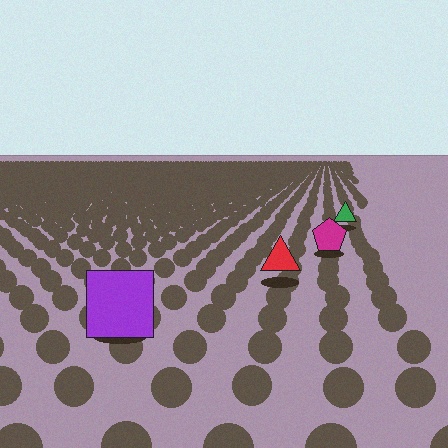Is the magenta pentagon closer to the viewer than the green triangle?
Yes. The magenta pentagon is closer — you can tell from the texture gradient: the ground texture is coarser near it.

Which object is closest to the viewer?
The purple square is closest. The texture marks near it are larger and more spread out.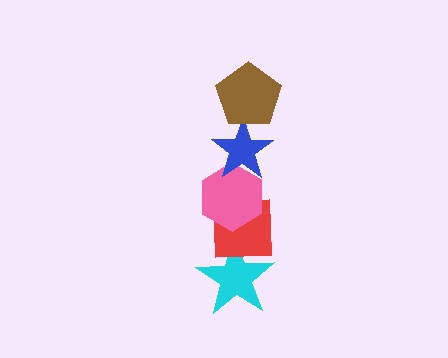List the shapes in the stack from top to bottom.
From top to bottom: the brown pentagon, the blue star, the pink hexagon, the red square, the cyan star.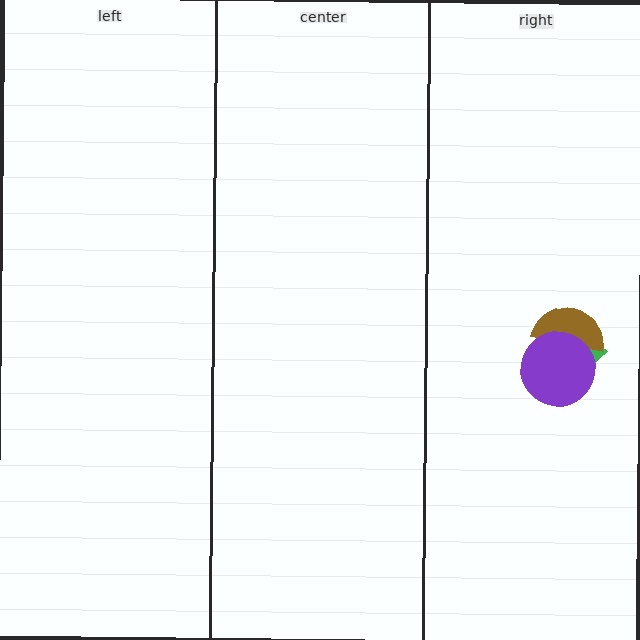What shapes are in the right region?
The green arrow, the brown semicircle, the purple circle.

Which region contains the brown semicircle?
The right region.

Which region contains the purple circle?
The right region.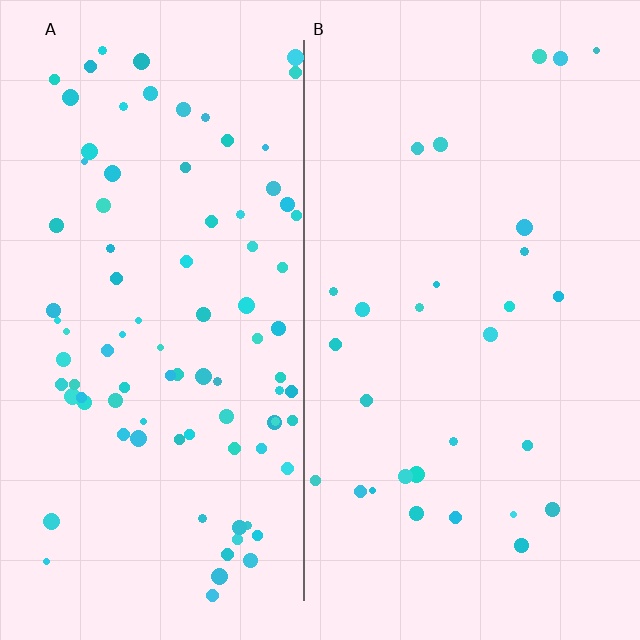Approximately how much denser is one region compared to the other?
Approximately 3.2× — region A over region B.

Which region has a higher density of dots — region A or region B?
A (the left).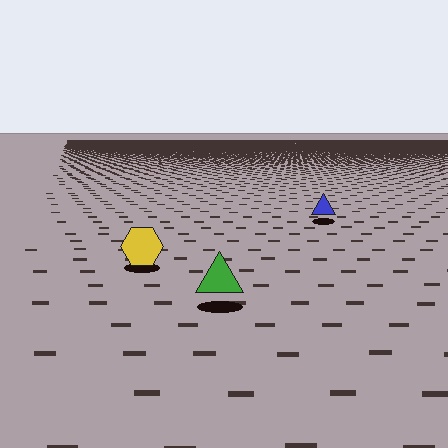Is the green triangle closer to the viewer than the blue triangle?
Yes. The green triangle is closer — you can tell from the texture gradient: the ground texture is coarser near it.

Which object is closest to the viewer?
The green triangle is closest. The texture marks near it are larger and more spread out.